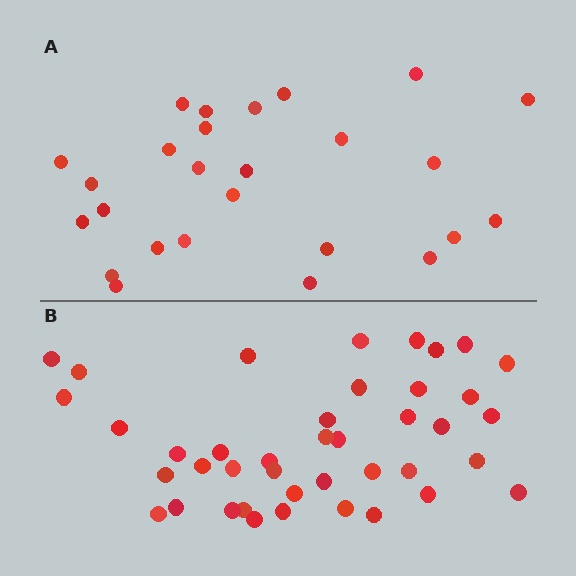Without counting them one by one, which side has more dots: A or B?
Region B (the bottom region) has more dots.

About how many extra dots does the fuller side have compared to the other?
Region B has approximately 15 more dots than region A.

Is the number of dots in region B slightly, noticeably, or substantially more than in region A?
Region B has substantially more. The ratio is roughly 1.6 to 1.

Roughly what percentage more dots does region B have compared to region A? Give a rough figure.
About 60% more.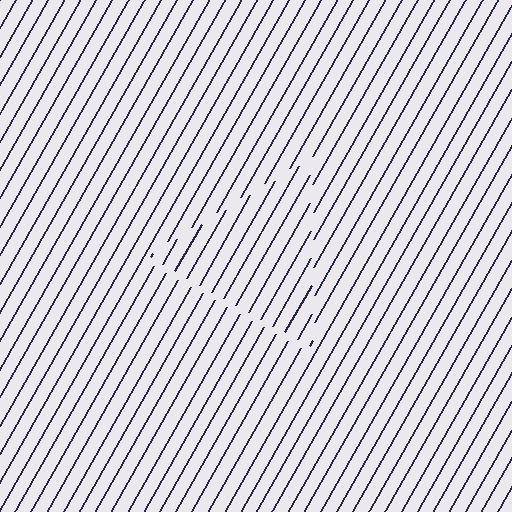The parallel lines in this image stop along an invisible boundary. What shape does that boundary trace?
An illusory triangle. The interior of the shape contains the same grating, shifted by half a period — the contour is defined by the phase discontinuity where line-ends from the inner and outer gratings abut.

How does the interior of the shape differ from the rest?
The interior of the shape contains the same grating, shifted by half a period — the contour is defined by the phase discontinuity where line-ends from the inner and outer gratings abut.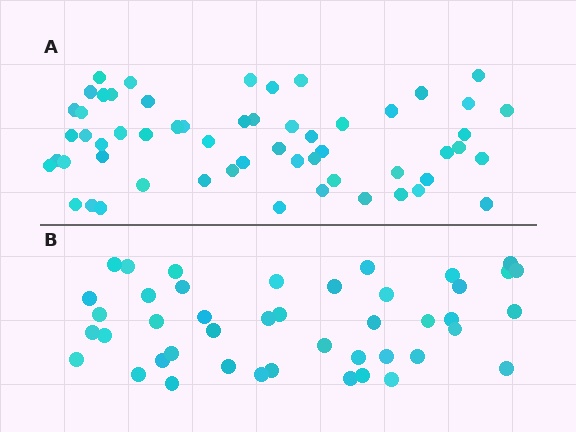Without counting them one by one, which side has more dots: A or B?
Region A (the top region) has more dots.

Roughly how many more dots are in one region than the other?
Region A has approximately 15 more dots than region B.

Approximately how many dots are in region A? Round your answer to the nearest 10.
About 60 dots. (The exact count is 57, which rounds to 60.)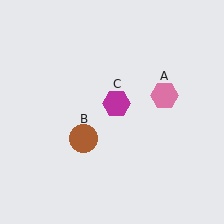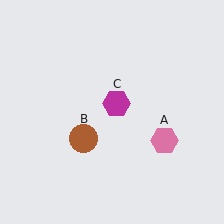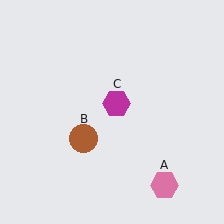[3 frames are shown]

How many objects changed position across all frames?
1 object changed position: pink hexagon (object A).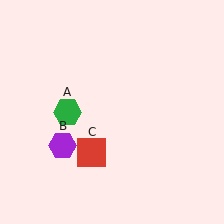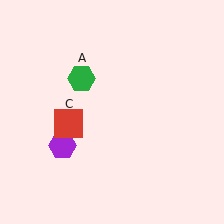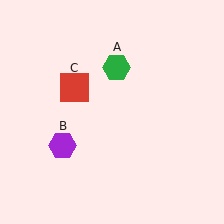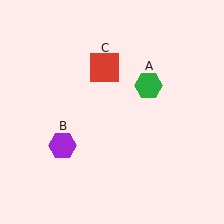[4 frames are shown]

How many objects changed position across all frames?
2 objects changed position: green hexagon (object A), red square (object C).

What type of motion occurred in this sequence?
The green hexagon (object A), red square (object C) rotated clockwise around the center of the scene.